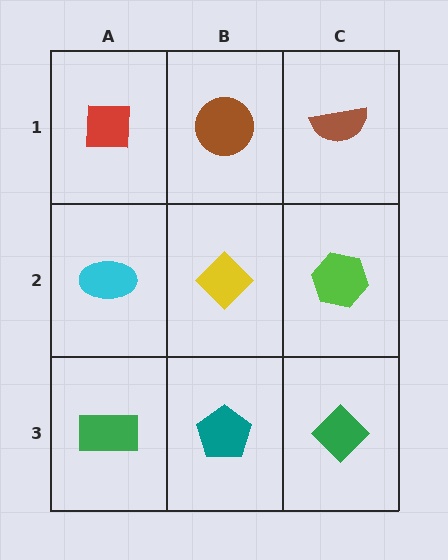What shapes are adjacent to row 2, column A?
A red square (row 1, column A), a green rectangle (row 3, column A), a yellow diamond (row 2, column B).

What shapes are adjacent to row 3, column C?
A lime hexagon (row 2, column C), a teal pentagon (row 3, column B).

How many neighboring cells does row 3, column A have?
2.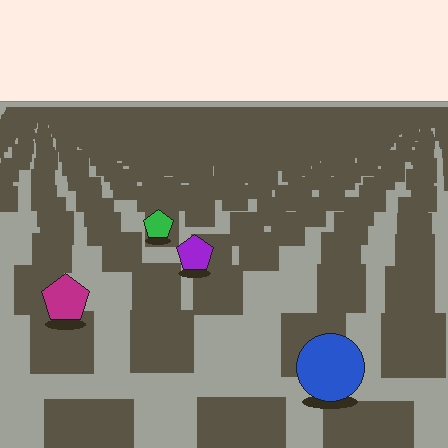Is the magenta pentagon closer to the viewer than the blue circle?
No. The blue circle is closer — you can tell from the texture gradient: the ground texture is coarser near it.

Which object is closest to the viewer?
The blue circle is closest. The texture marks near it are larger and more spread out.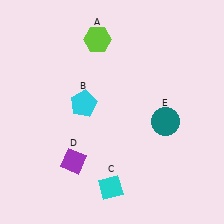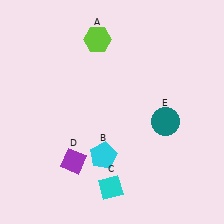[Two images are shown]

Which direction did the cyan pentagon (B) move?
The cyan pentagon (B) moved down.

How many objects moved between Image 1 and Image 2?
1 object moved between the two images.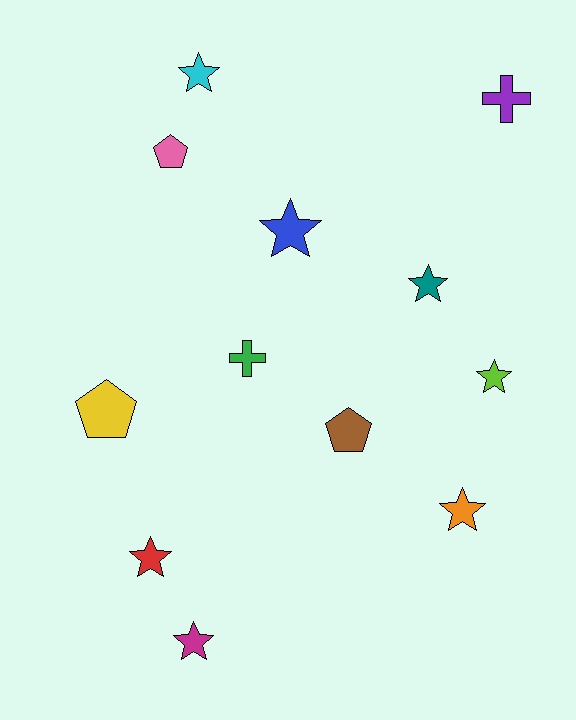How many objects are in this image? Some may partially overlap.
There are 12 objects.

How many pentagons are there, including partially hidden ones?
There are 3 pentagons.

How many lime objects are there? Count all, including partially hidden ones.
There is 1 lime object.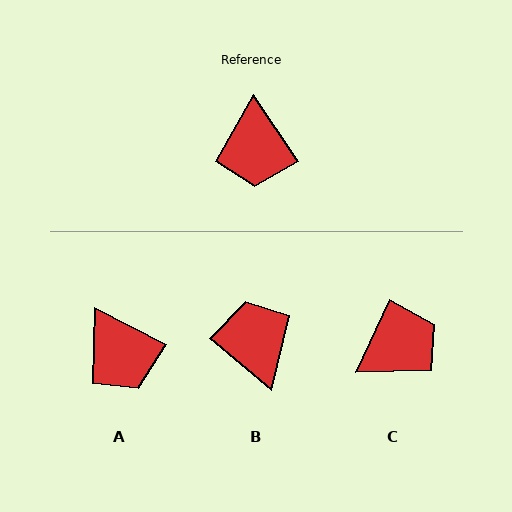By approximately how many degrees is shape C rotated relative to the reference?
Approximately 120 degrees counter-clockwise.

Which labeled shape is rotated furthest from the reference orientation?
B, about 164 degrees away.